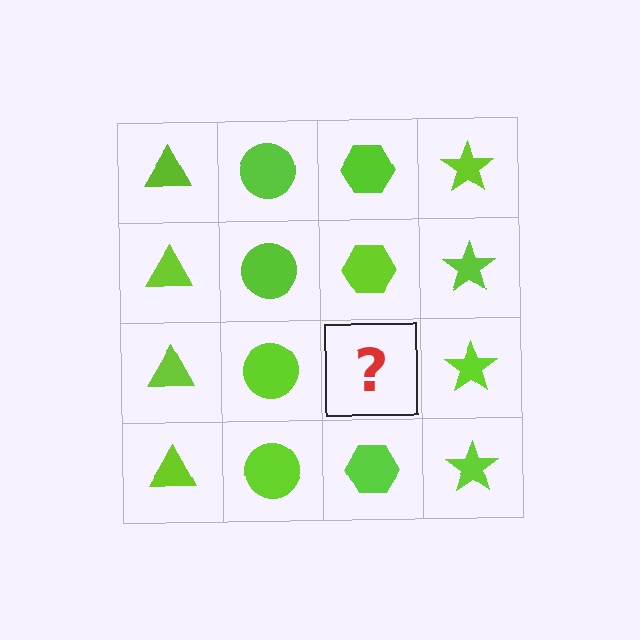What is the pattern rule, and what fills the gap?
The rule is that each column has a consistent shape. The gap should be filled with a lime hexagon.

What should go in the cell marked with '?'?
The missing cell should contain a lime hexagon.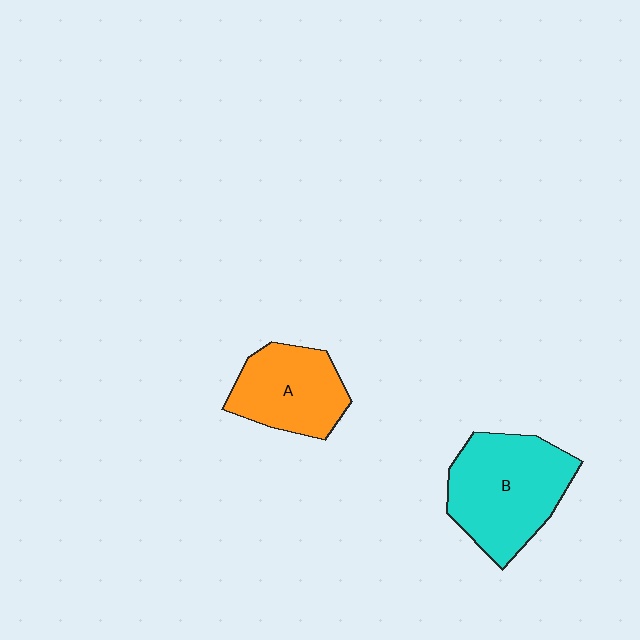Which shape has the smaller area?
Shape A (orange).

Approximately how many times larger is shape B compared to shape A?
Approximately 1.4 times.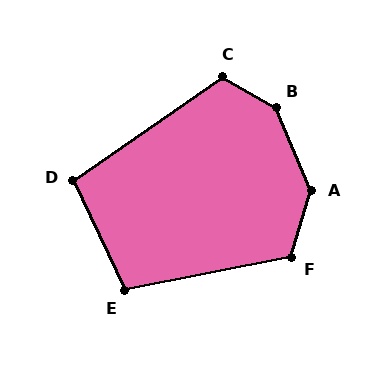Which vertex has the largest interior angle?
B, at approximately 143 degrees.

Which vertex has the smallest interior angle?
D, at approximately 100 degrees.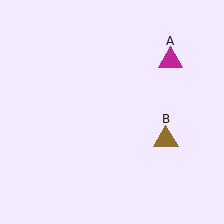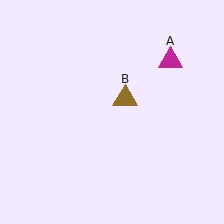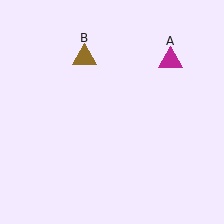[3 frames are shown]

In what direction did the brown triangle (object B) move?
The brown triangle (object B) moved up and to the left.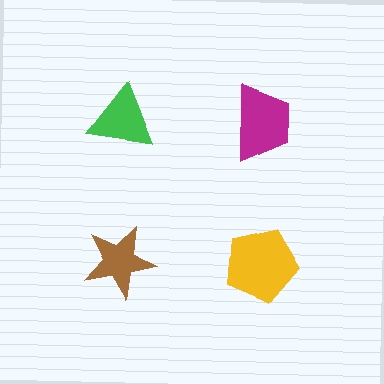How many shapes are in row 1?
2 shapes.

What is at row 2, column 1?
A brown star.